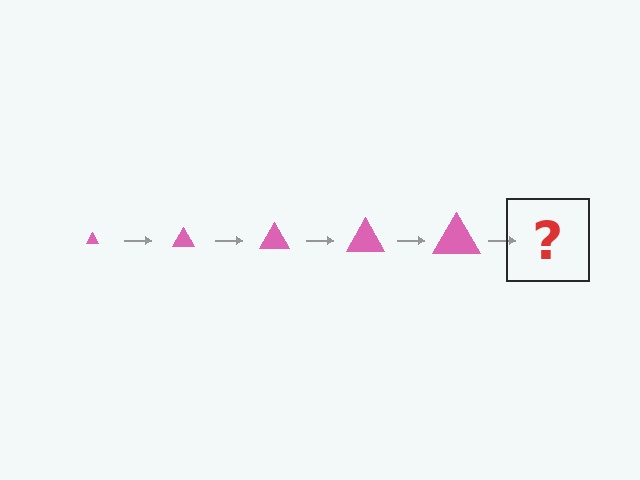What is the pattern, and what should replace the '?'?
The pattern is that the triangle gets progressively larger each step. The '?' should be a pink triangle, larger than the previous one.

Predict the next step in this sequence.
The next step is a pink triangle, larger than the previous one.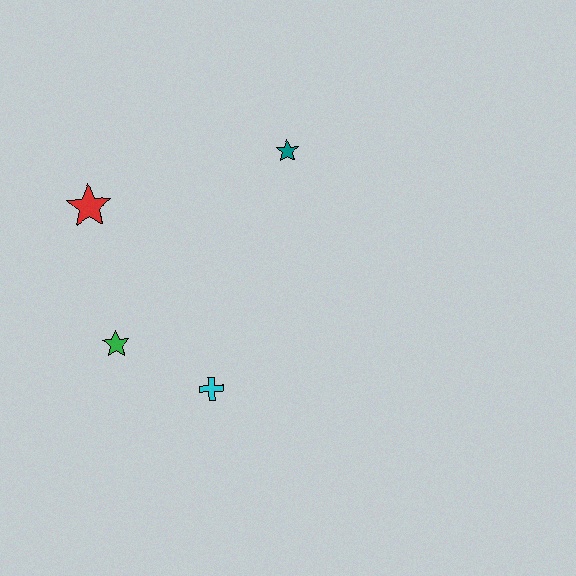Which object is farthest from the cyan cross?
The teal star is farthest from the cyan cross.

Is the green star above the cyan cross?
Yes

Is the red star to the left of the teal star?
Yes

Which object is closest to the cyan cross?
The green star is closest to the cyan cross.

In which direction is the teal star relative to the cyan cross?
The teal star is above the cyan cross.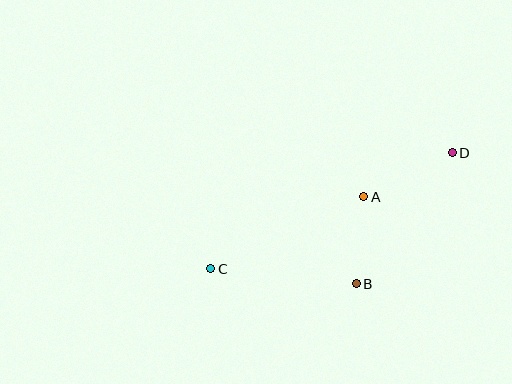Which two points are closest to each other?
Points A and B are closest to each other.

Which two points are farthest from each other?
Points C and D are farthest from each other.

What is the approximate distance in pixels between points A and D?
The distance between A and D is approximately 99 pixels.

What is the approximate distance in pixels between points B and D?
The distance between B and D is approximately 162 pixels.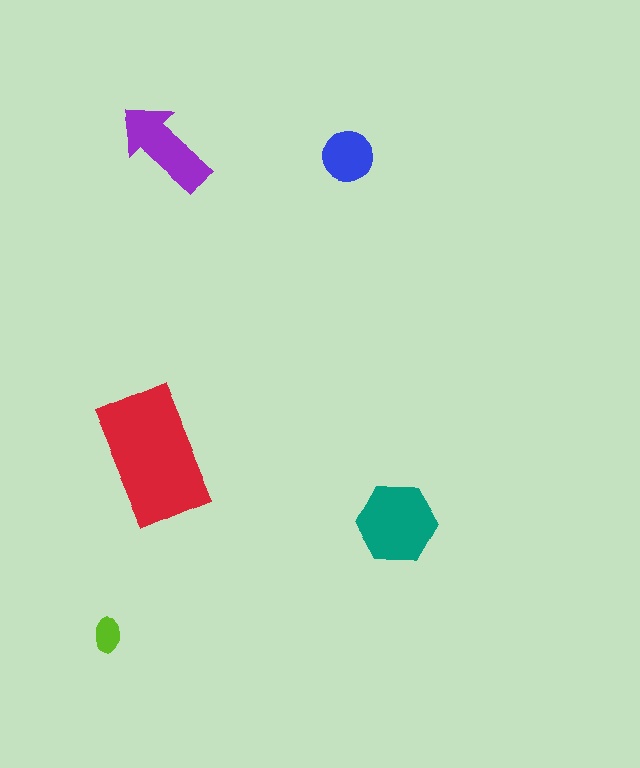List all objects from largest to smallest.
The red rectangle, the teal hexagon, the purple arrow, the blue circle, the lime ellipse.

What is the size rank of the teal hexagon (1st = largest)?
2nd.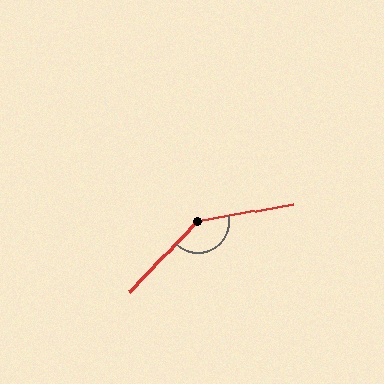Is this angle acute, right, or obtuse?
It is obtuse.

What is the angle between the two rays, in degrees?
Approximately 144 degrees.